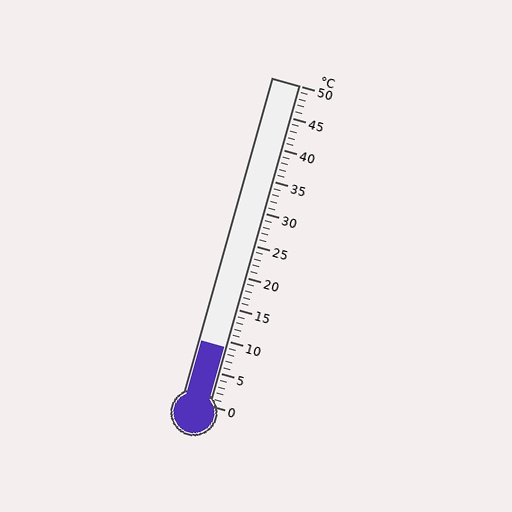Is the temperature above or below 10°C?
The temperature is below 10°C.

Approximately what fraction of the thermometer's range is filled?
The thermometer is filled to approximately 20% of its range.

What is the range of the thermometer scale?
The thermometer scale ranges from 0°C to 50°C.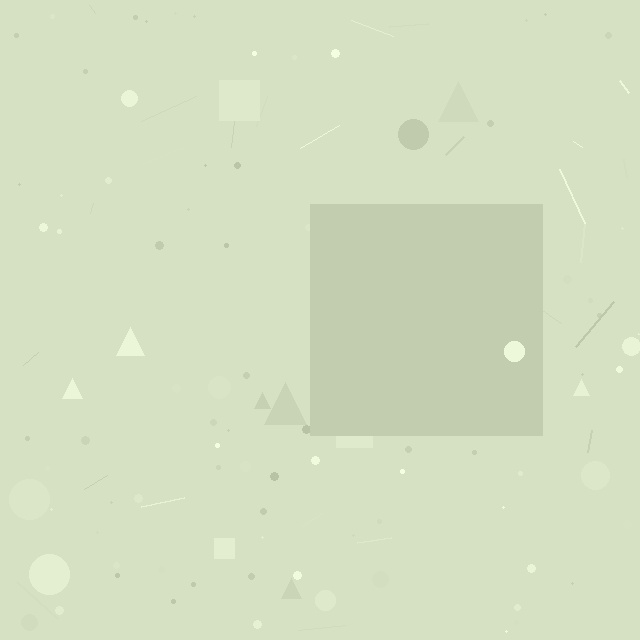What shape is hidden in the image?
A square is hidden in the image.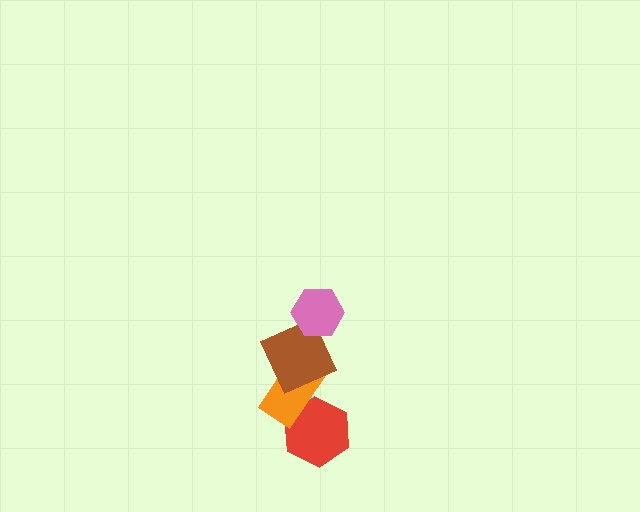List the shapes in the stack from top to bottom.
From top to bottom: the pink hexagon, the brown square, the orange rectangle, the red hexagon.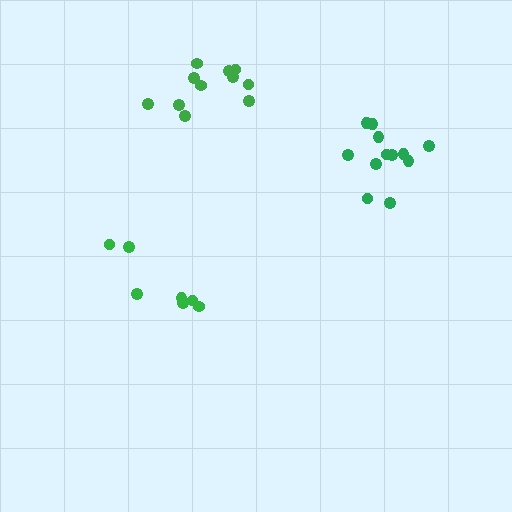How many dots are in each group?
Group 1: 11 dots, Group 2: 7 dots, Group 3: 12 dots (30 total).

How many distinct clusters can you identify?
There are 3 distinct clusters.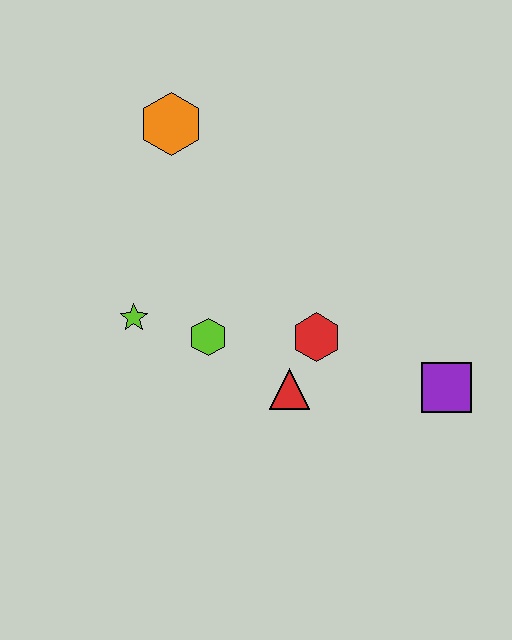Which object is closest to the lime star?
The lime hexagon is closest to the lime star.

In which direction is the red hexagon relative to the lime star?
The red hexagon is to the right of the lime star.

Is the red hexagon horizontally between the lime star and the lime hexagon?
No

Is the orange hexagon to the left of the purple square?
Yes